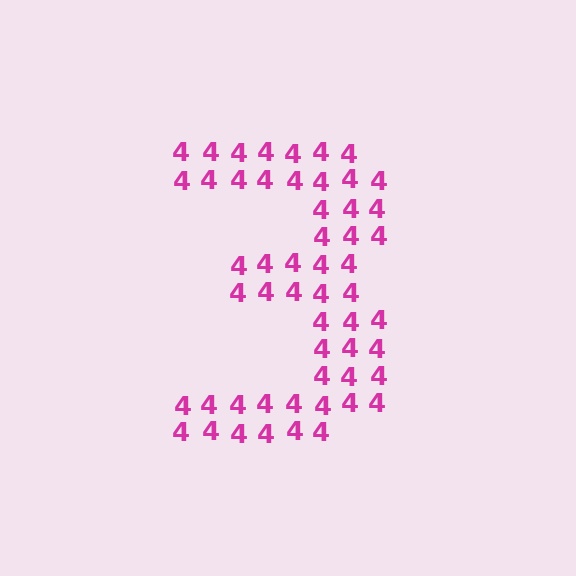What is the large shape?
The large shape is the digit 3.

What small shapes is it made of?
It is made of small digit 4's.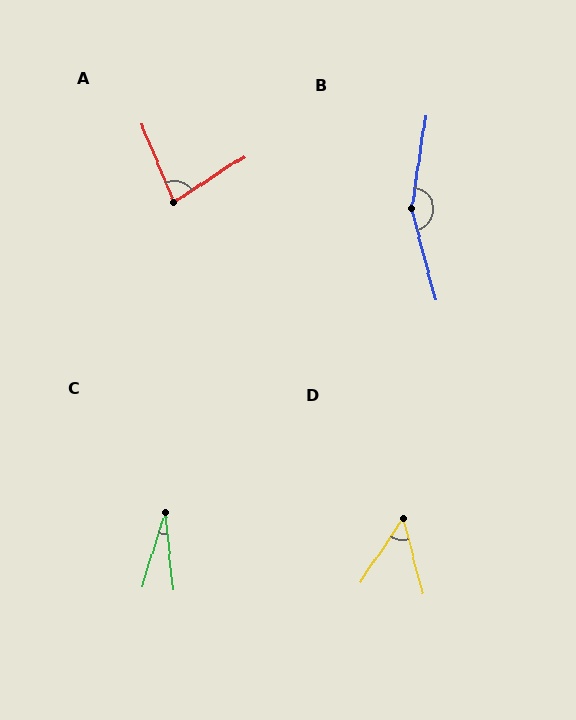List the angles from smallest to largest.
C (23°), D (49°), A (79°), B (156°).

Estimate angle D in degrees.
Approximately 49 degrees.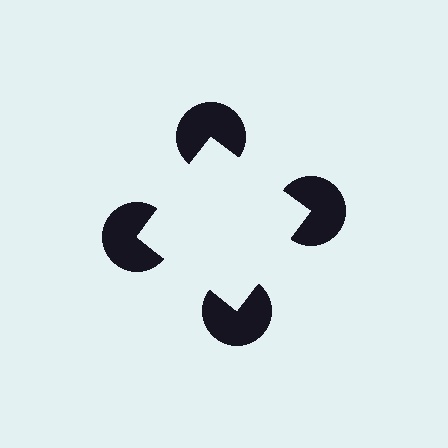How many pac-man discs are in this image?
There are 4 — one at each vertex of the illusory square.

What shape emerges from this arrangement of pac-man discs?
An illusory square — its edges are inferred from the aligned wedge cuts in the pac-man discs, not physically drawn.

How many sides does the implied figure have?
4 sides.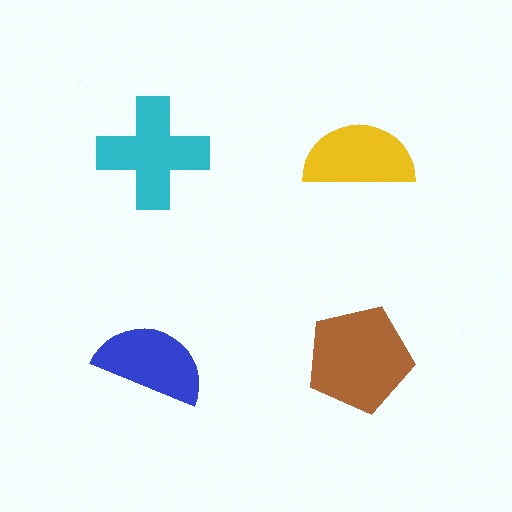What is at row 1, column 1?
A cyan cross.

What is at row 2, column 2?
A brown pentagon.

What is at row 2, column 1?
A blue semicircle.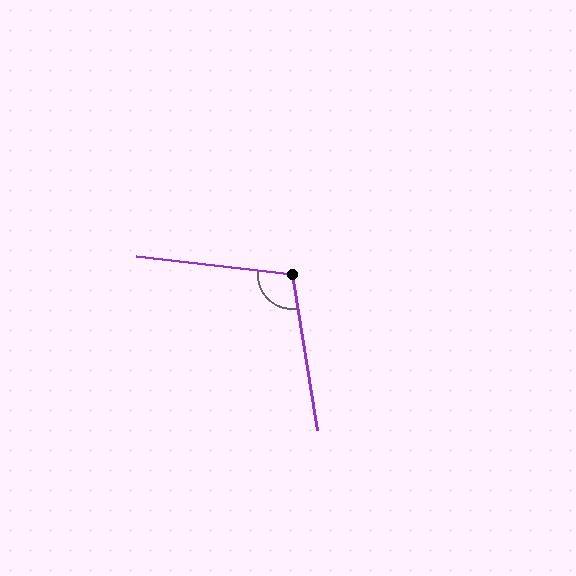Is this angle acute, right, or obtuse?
It is obtuse.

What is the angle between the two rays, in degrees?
Approximately 106 degrees.